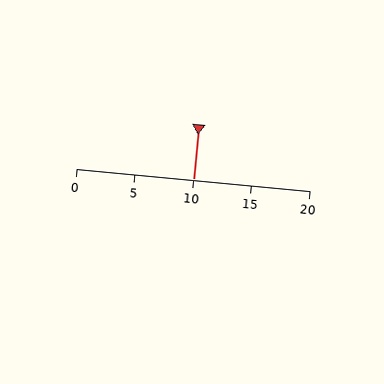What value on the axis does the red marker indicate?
The marker indicates approximately 10.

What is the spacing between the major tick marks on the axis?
The major ticks are spaced 5 apart.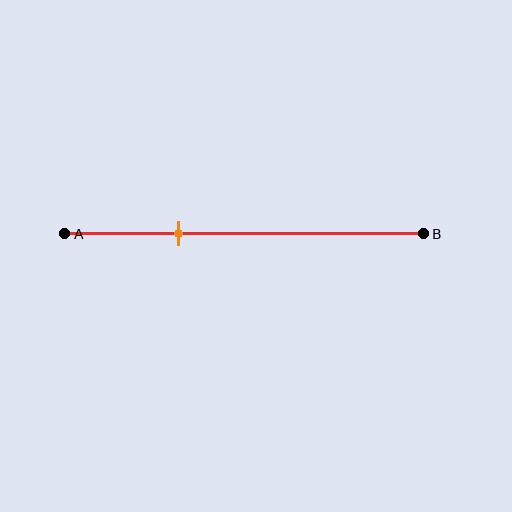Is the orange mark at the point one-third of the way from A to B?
Yes, the mark is approximately at the one-third point.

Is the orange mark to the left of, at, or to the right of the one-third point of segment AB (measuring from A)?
The orange mark is approximately at the one-third point of segment AB.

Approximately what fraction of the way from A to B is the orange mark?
The orange mark is approximately 30% of the way from A to B.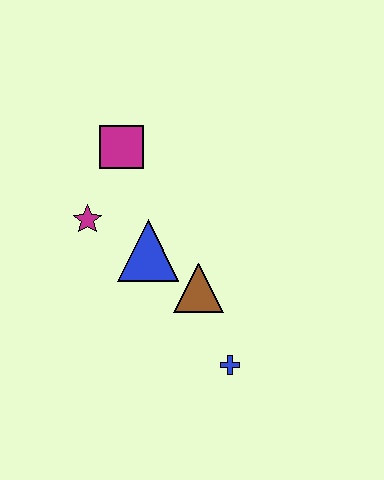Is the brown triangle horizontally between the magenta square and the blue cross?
Yes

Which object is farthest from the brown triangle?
The magenta square is farthest from the brown triangle.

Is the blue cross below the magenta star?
Yes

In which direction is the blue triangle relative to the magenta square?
The blue triangle is below the magenta square.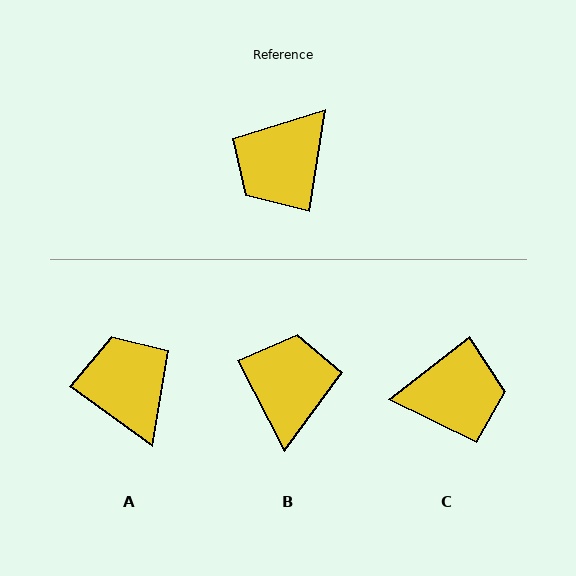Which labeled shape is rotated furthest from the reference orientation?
B, about 143 degrees away.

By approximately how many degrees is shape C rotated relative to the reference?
Approximately 137 degrees counter-clockwise.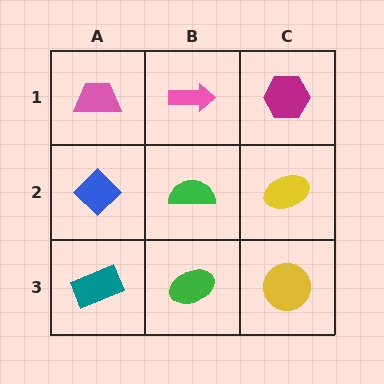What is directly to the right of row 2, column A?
A green semicircle.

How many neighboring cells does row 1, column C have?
2.